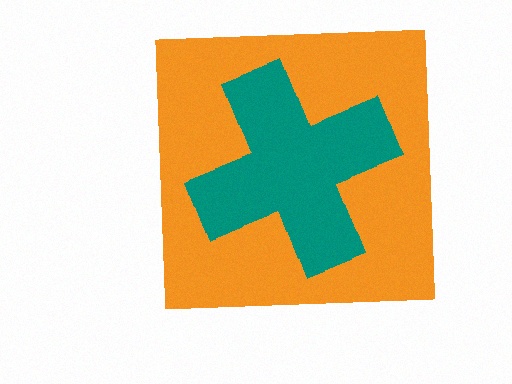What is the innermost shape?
The teal cross.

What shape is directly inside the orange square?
The teal cross.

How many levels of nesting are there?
2.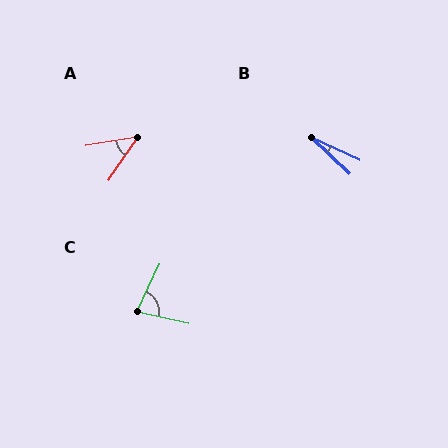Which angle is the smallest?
B, at approximately 19 degrees.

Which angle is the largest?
C, at approximately 77 degrees.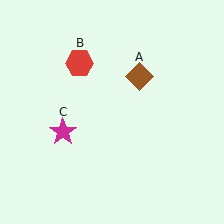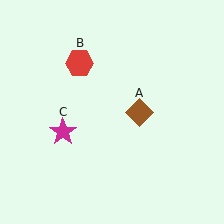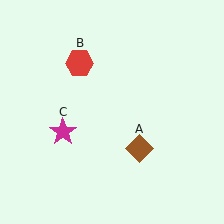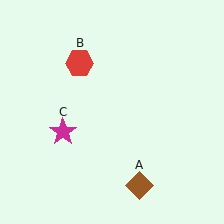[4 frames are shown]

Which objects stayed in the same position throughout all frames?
Red hexagon (object B) and magenta star (object C) remained stationary.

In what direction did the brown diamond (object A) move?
The brown diamond (object A) moved down.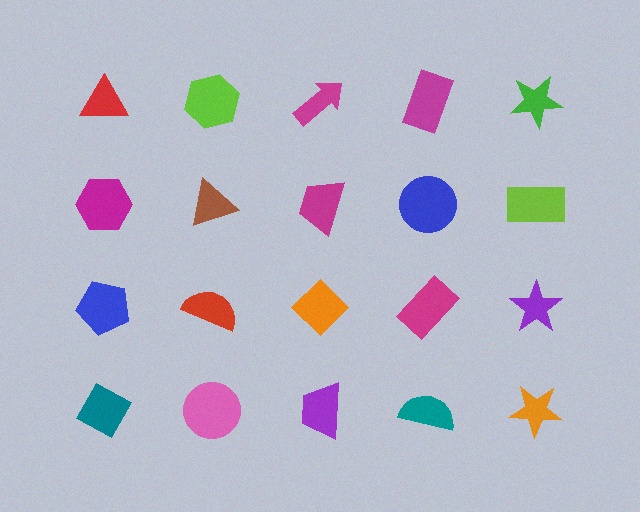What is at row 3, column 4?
A magenta rectangle.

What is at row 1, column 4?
A magenta rectangle.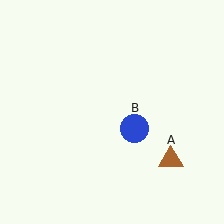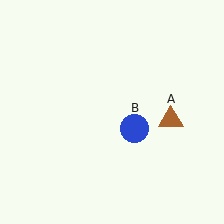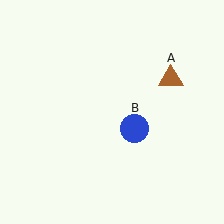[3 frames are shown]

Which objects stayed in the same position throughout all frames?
Blue circle (object B) remained stationary.